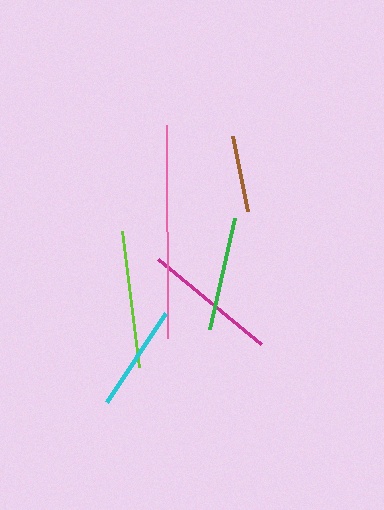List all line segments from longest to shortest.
From longest to shortest: pink, lime, magenta, green, cyan, brown.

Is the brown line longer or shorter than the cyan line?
The cyan line is longer than the brown line.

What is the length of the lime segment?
The lime segment is approximately 137 pixels long.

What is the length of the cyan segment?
The cyan segment is approximately 107 pixels long.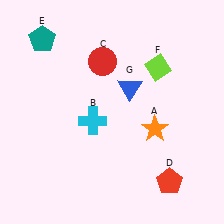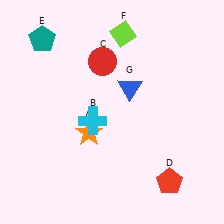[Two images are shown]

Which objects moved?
The objects that moved are: the orange star (A), the lime diamond (F).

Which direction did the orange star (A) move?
The orange star (A) moved left.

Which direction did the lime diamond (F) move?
The lime diamond (F) moved left.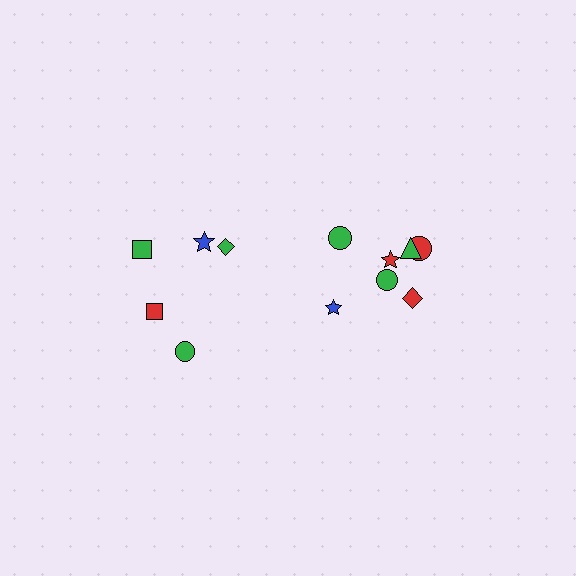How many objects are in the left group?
There are 5 objects.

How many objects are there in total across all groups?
There are 12 objects.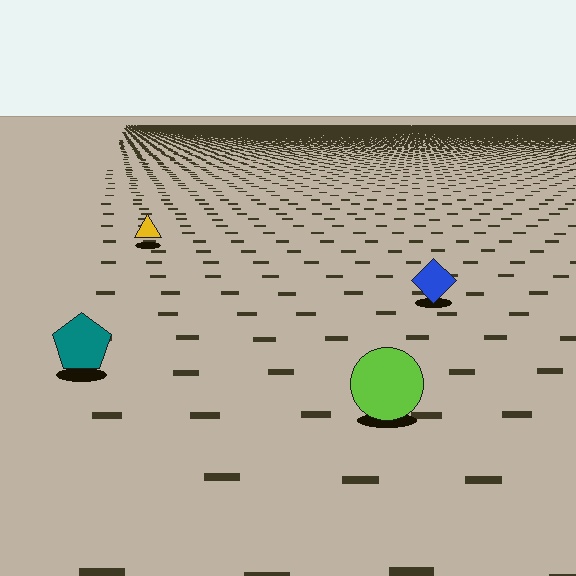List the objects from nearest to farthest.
From nearest to farthest: the lime circle, the teal pentagon, the blue diamond, the yellow triangle.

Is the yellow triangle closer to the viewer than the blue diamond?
No. The blue diamond is closer — you can tell from the texture gradient: the ground texture is coarser near it.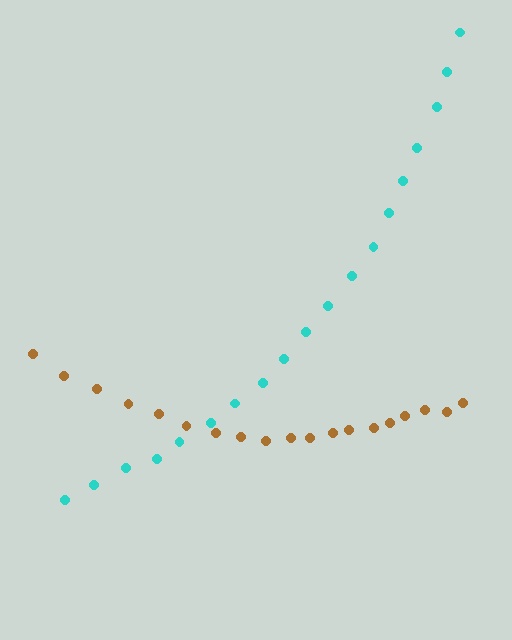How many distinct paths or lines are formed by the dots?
There are 2 distinct paths.